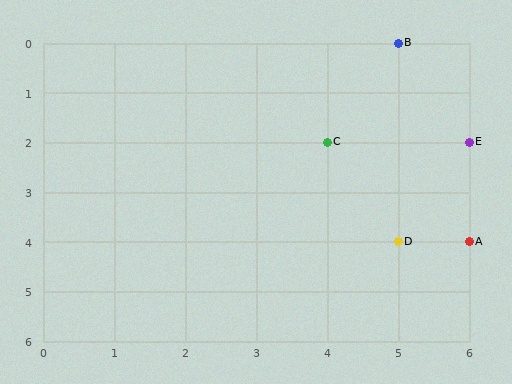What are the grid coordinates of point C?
Point C is at grid coordinates (4, 2).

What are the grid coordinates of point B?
Point B is at grid coordinates (5, 0).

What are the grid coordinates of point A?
Point A is at grid coordinates (6, 4).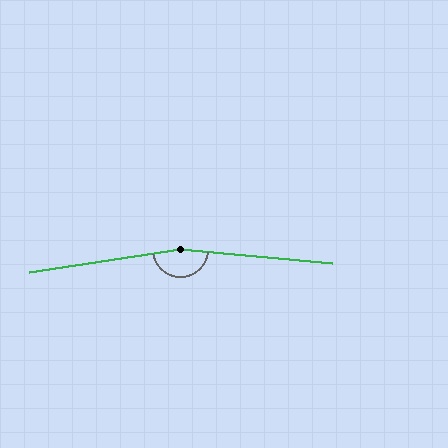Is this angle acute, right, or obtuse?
It is obtuse.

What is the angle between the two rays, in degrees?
Approximately 166 degrees.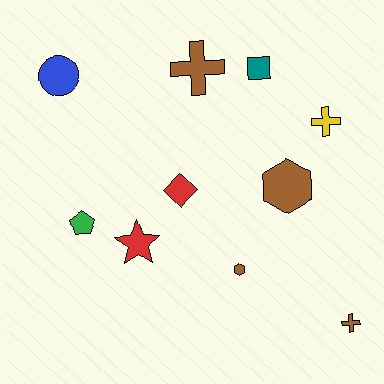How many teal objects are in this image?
There is 1 teal object.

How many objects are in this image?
There are 10 objects.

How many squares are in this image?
There is 1 square.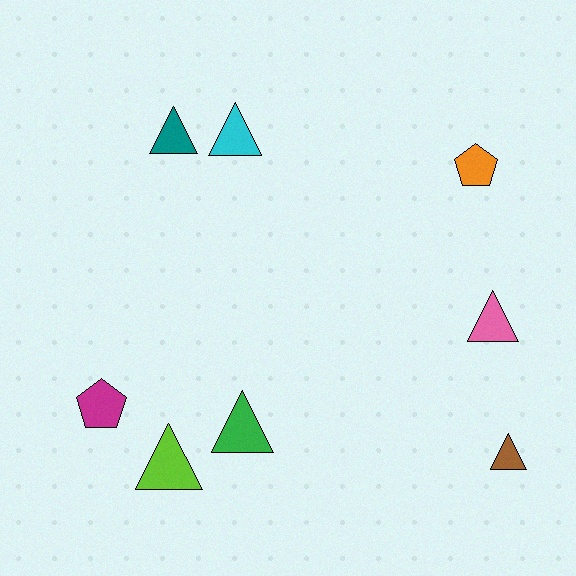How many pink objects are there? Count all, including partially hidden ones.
There is 1 pink object.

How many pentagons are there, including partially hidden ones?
There are 2 pentagons.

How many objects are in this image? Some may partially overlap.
There are 8 objects.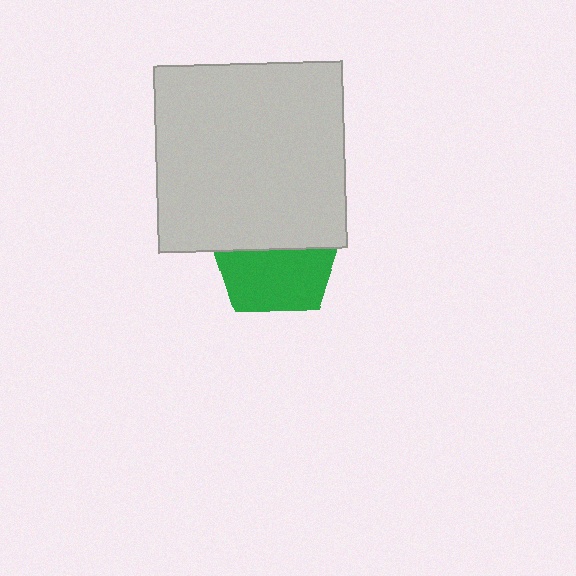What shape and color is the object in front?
The object in front is a light gray rectangle.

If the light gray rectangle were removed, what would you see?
You would see the complete green pentagon.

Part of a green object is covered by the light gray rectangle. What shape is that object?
It is a pentagon.